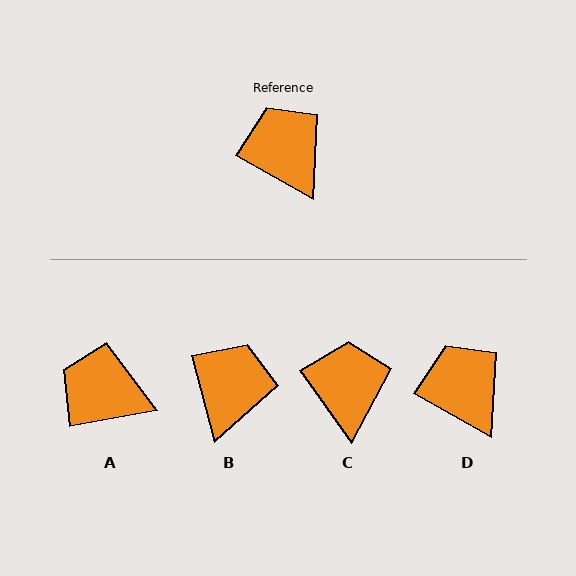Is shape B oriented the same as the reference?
No, it is off by about 46 degrees.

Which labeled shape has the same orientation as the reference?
D.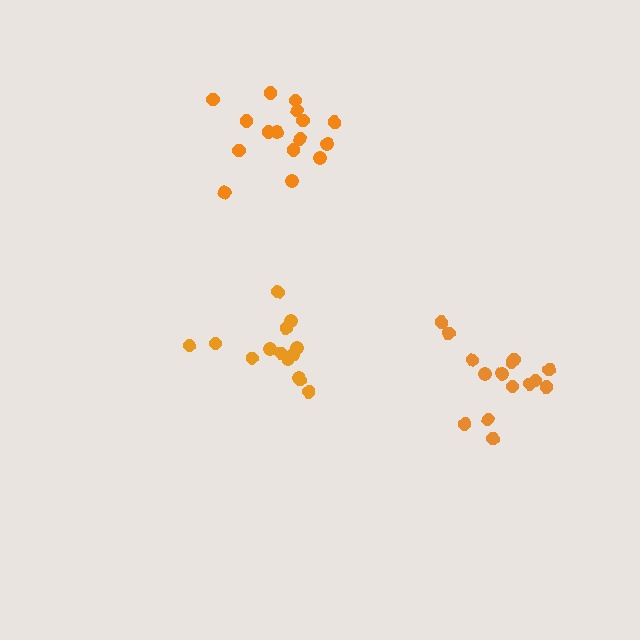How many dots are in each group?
Group 1: 14 dots, Group 2: 16 dots, Group 3: 15 dots (45 total).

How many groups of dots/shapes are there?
There are 3 groups.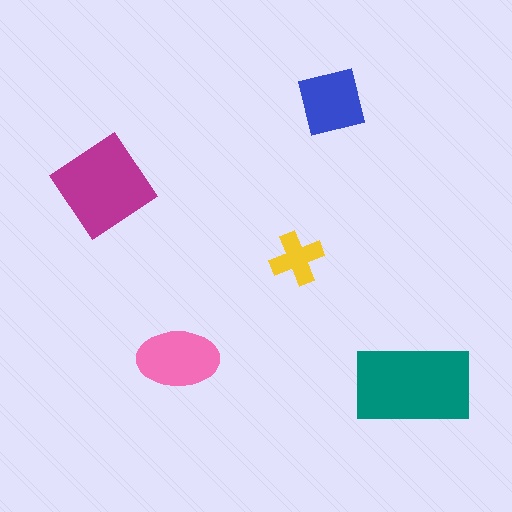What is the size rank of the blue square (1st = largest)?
4th.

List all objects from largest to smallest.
The teal rectangle, the magenta diamond, the pink ellipse, the blue square, the yellow cross.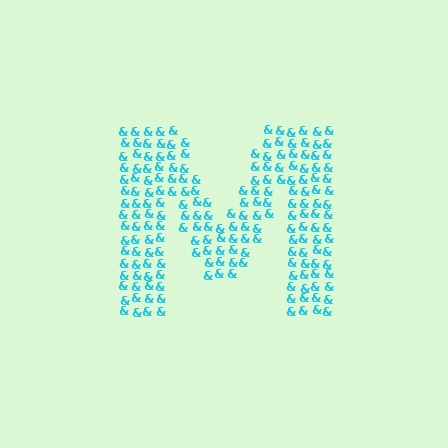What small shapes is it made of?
It is made of small ampersands.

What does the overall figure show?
The overall figure shows the letter M.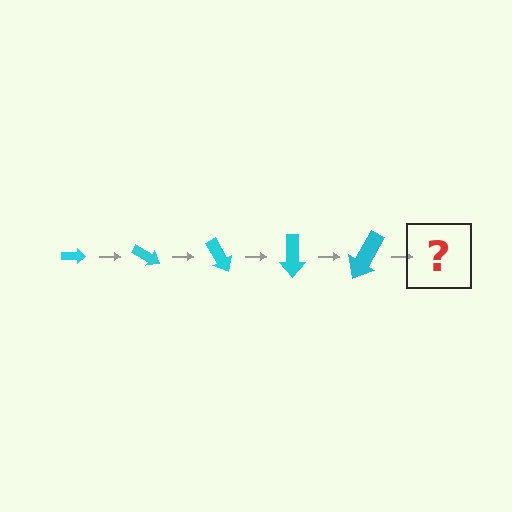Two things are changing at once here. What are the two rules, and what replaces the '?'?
The two rules are that the arrow grows larger each step and it rotates 30 degrees each step. The '?' should be an arrow, larger than the previous one and rotated 150 degrees from the start.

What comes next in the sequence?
The next element should be an arrow, larger than the previous one and rotated 150 degrees from the start.